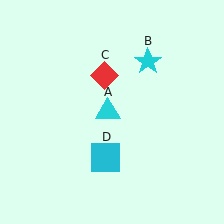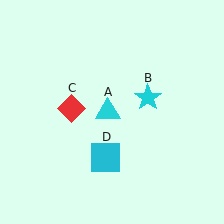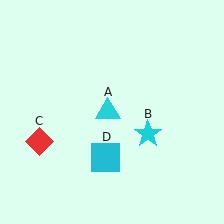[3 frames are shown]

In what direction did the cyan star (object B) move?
The cyan star (object B) moved down.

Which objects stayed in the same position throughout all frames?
Cyan triangle (object A) and cyan square (object D) remained stationary.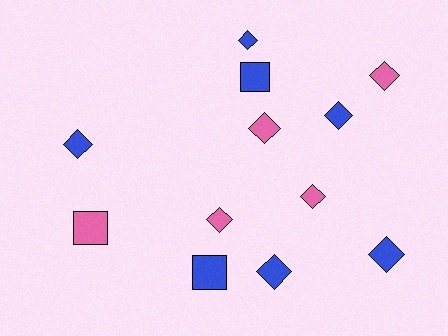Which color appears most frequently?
Blue, with 7 objects.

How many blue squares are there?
There are 2 blue squares.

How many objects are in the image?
There are 12 objects.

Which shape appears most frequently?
Diamond, with 9 objects.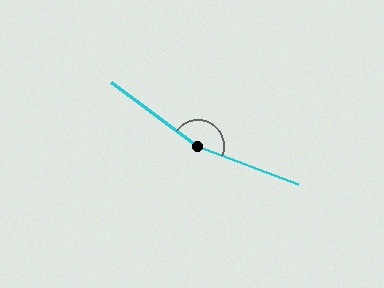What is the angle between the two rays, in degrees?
Approximately 164 degrees.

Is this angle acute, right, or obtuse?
It is obtuse.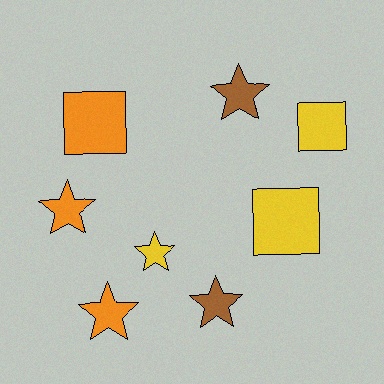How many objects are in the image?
There are 8 objects.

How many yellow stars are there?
There is 1 yellow star.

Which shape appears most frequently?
Star, with 5 objects.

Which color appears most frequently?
Yellow, with 3 objects.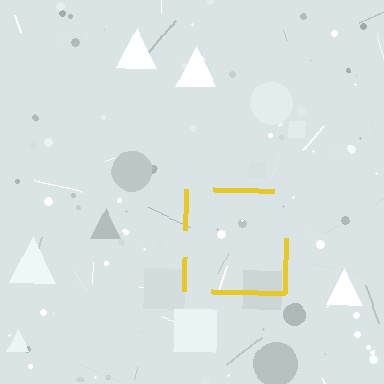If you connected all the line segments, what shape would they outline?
They would outline a square.